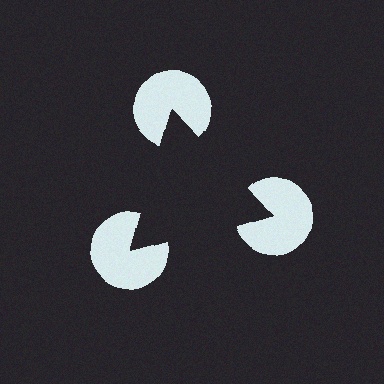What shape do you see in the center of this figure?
An illusory triangle — its edges are inferred from the aligned wedge cuts in the pac-man discs, not physically drawn.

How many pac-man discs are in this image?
There are 3 — one at each vertex of the illusory triangle.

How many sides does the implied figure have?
3 sides.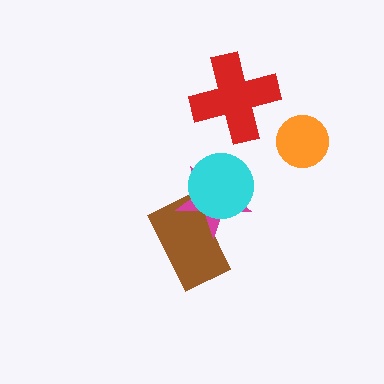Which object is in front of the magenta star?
The cyan circle is in front of the magenta star.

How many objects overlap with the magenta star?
2 objects overlap with the magenta star.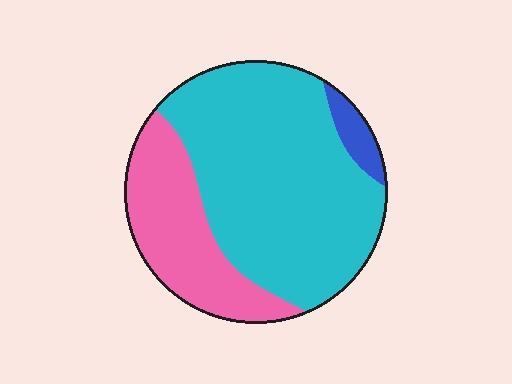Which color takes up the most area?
Cyan, at roughly 65%.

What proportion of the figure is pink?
Pink takes up about one quarter (1/4) of the figure.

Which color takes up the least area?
Blue, at roughly 5%.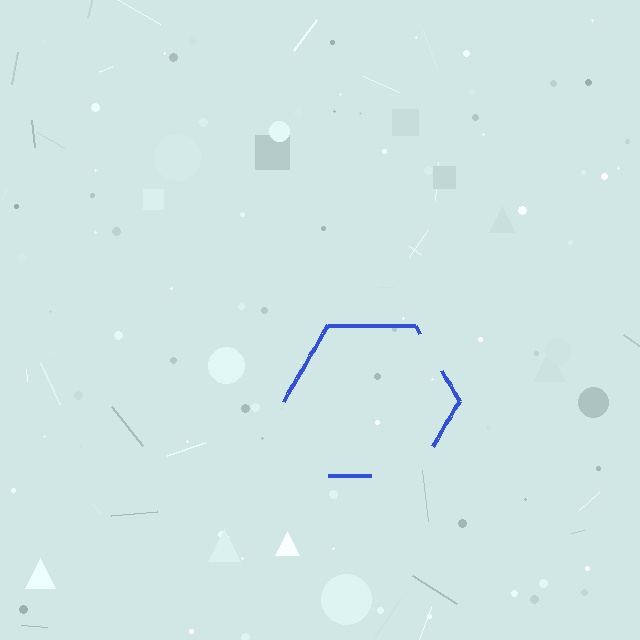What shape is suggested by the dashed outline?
The dashed outline suggests a hexagon.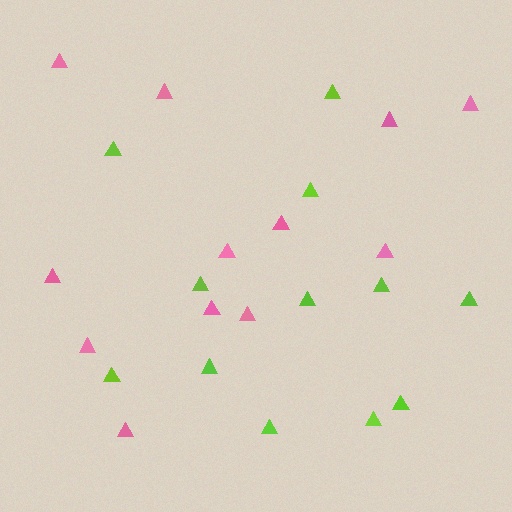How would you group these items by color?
There are 2 groups: one group of pink triangles (12) and one group of lime triangles (12).